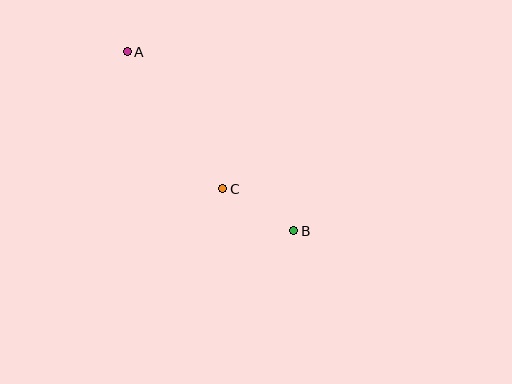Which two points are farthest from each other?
Points A and B are farthest from each other.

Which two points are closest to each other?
Points B and C are closest to each other.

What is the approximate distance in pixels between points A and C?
The distance between A and C is approximately 167 pixels.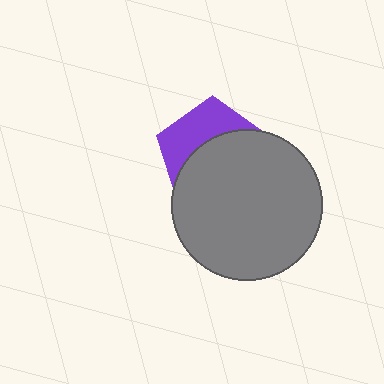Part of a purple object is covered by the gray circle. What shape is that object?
It is a pentagon.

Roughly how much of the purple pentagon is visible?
A small part of it is visible (roughly 39%).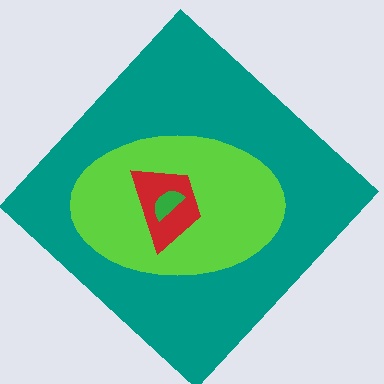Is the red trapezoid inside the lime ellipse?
Yes.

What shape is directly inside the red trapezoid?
The green semicircle.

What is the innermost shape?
The green semicircle.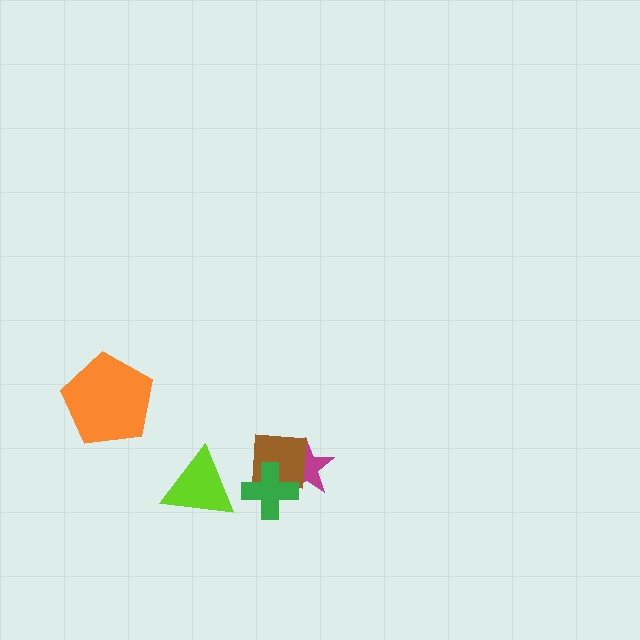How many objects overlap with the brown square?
2 objects overlap with the brown square.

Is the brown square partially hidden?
Yes, it is partially covered by another shape.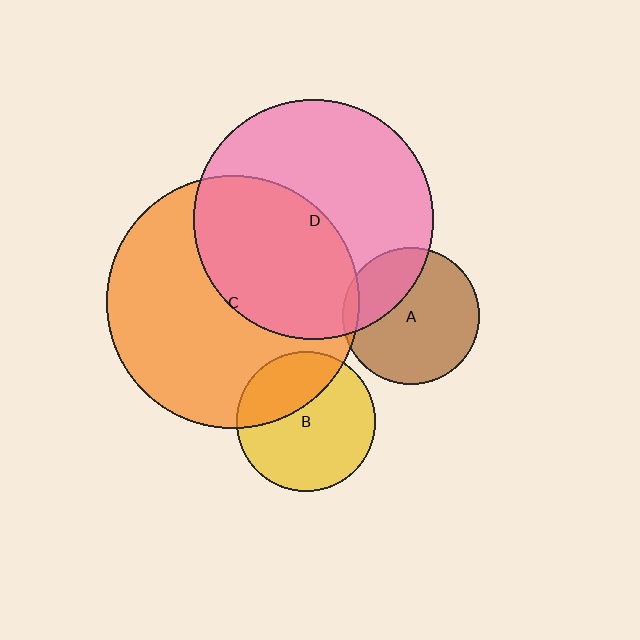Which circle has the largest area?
Circle C (orange).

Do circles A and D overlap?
Yes.